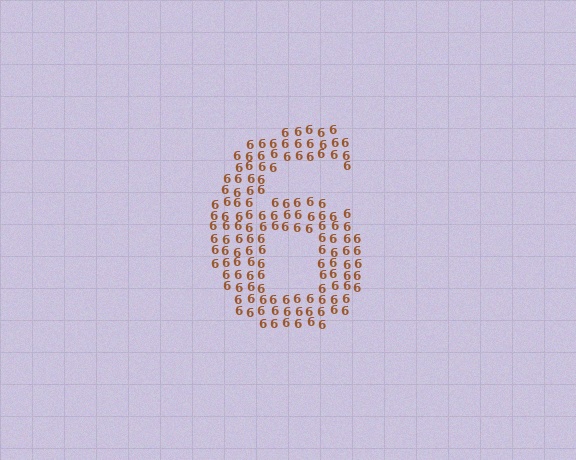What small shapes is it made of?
It is made of small digit 6's.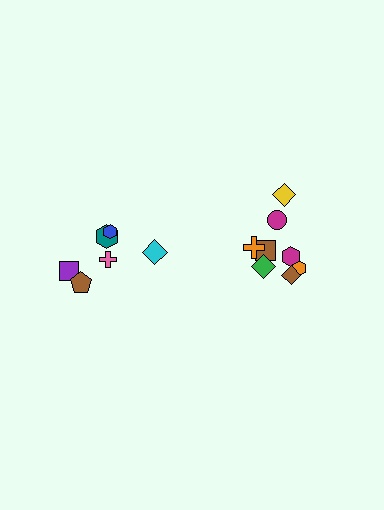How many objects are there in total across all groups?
There are 14 objects.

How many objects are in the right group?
There are 8 objects.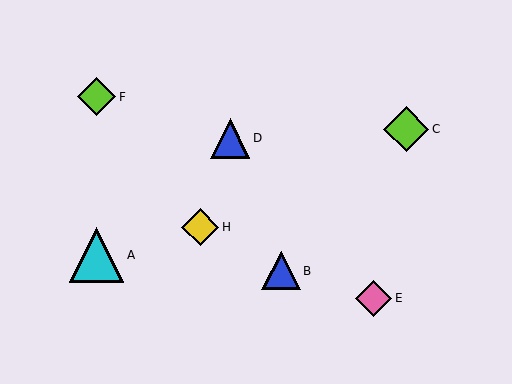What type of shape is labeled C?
Shape C is a lime diamond.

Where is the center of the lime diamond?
The center of the lime diamond is at (97, 97).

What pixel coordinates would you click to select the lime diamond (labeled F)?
Click at (97, 97) to select the lime diamond F.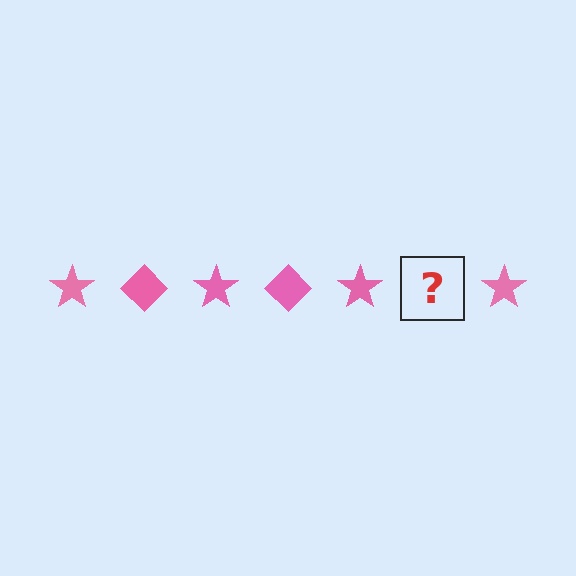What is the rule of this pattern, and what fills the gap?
The rule is that the pattern cycles through star, diamond shapes in pink. The gap should be filled with a pink diamond.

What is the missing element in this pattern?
The missing element is a pink diamond.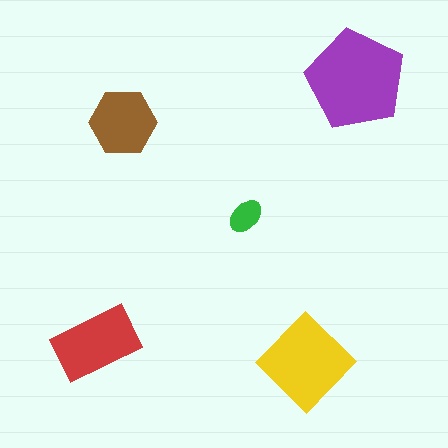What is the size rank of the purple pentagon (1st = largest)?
1st.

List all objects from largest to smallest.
The purple pentagon, the yellow diamond, the red rectangle, the brown hexagon, the green ellipse.